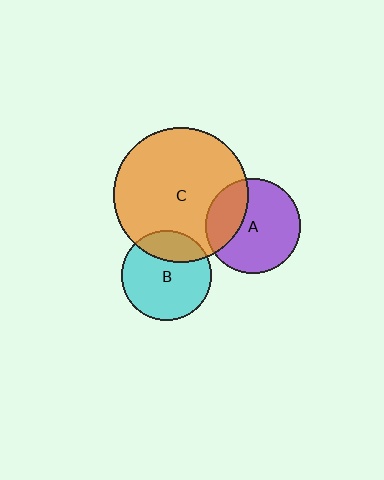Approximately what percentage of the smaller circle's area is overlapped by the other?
Approximately 25%.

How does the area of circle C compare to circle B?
Approximately 2.2 times.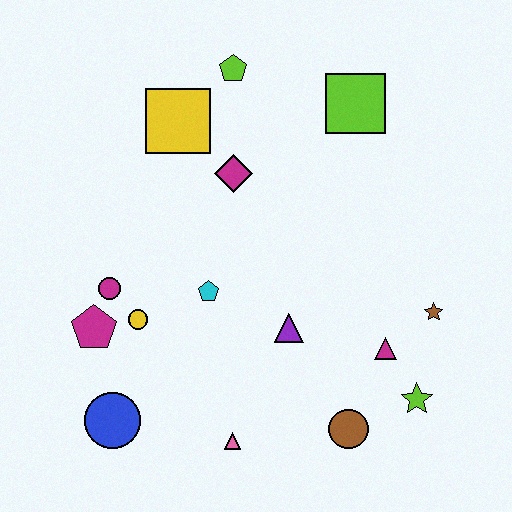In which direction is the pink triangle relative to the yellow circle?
The pink triangle is below the yellow circle.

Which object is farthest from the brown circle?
The lime pentagon is farthest from the brown circle.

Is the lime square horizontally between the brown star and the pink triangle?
Yes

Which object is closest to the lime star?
The magenta triangle is closest to the lime star.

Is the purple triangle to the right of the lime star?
No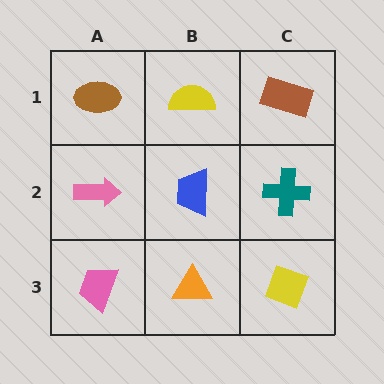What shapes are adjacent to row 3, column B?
A blue trapezoid (row 2, column B), a pink trapezoid (row 3, column A), a yellow diamond (row 3, column C).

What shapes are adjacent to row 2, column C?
A brown rectangle (row 1, column C), a yellow diamond (row 3, column C), a blue trapezoid (row 2, column B).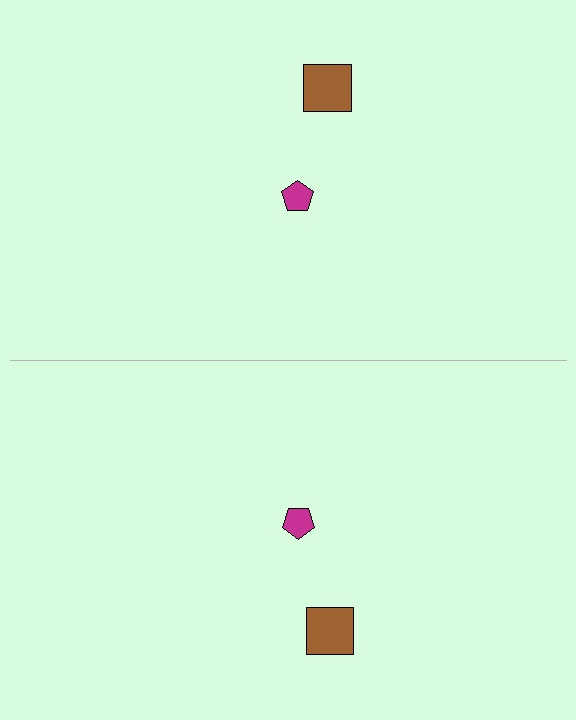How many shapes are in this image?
There are 4 shapes in this image.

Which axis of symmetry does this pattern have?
The pattern has a horizontal axis of symmetry running through the center of the image.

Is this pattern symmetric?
Yes, this pattern has bilateral (reflection) symmetry.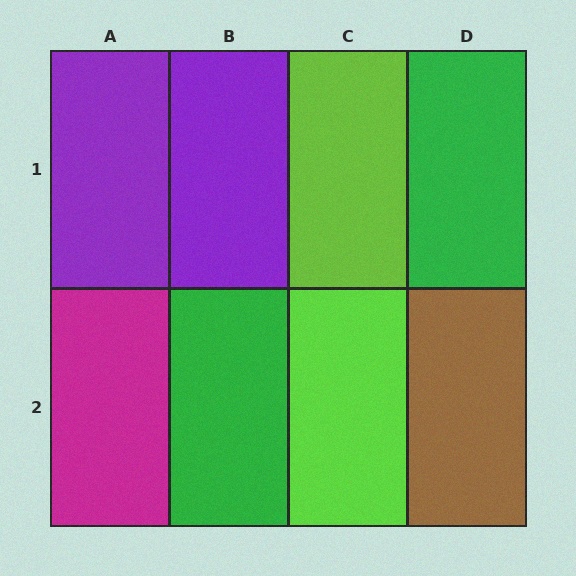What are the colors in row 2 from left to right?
Magenta, green, lime, brown.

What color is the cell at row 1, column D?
Green.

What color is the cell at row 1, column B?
Purple.